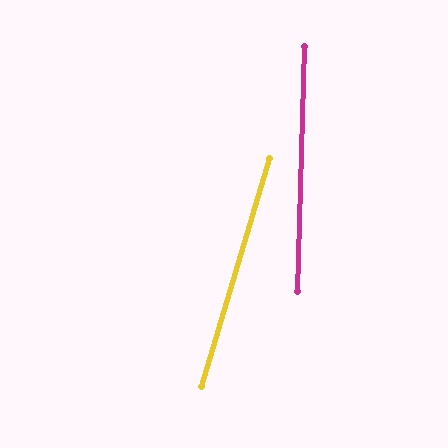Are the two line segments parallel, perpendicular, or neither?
Neither parallel nor perpendicular — they differ by about 15°.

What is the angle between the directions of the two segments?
Approximately 15 degrees.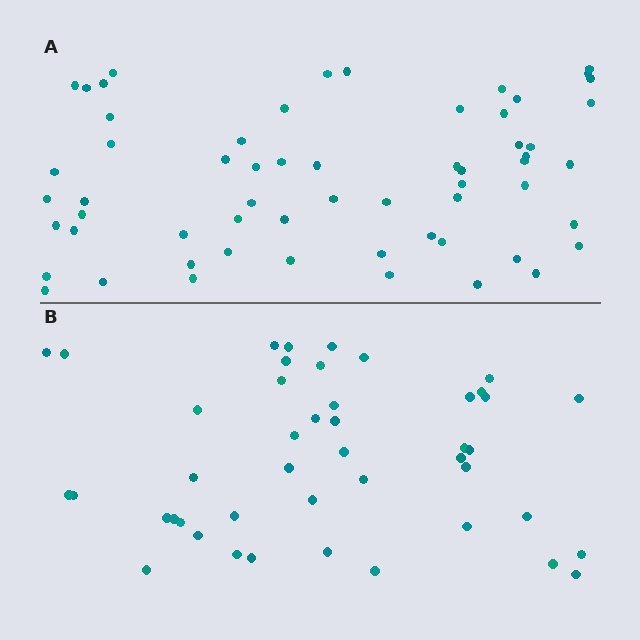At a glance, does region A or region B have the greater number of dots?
Region A (the top region) has more dots.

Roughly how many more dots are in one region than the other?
Region A has approximately 15 more dots than region B.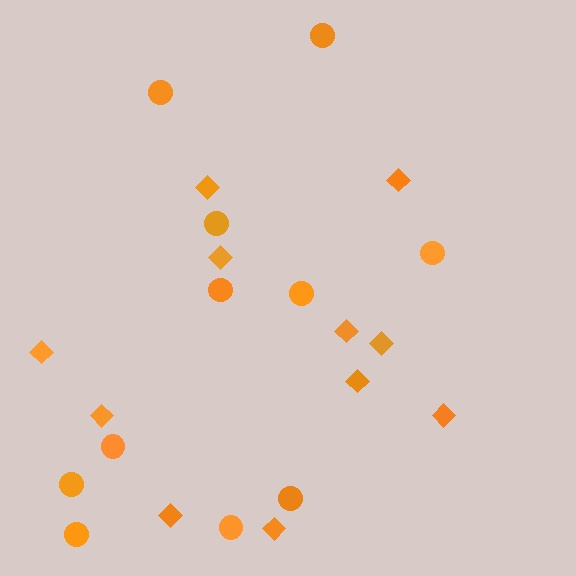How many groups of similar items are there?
There are 2 groups: one group of diamonds (11) and one group of circles (11).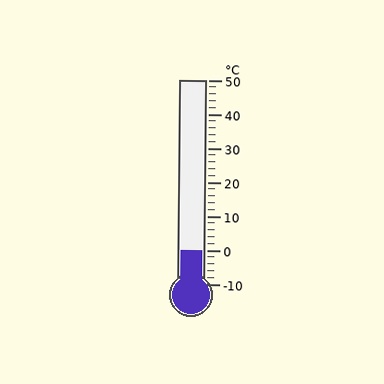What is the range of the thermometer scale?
The thermometer scale ranges from -10°C to 50°C.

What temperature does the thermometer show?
The thermometer shows approximately 0°C.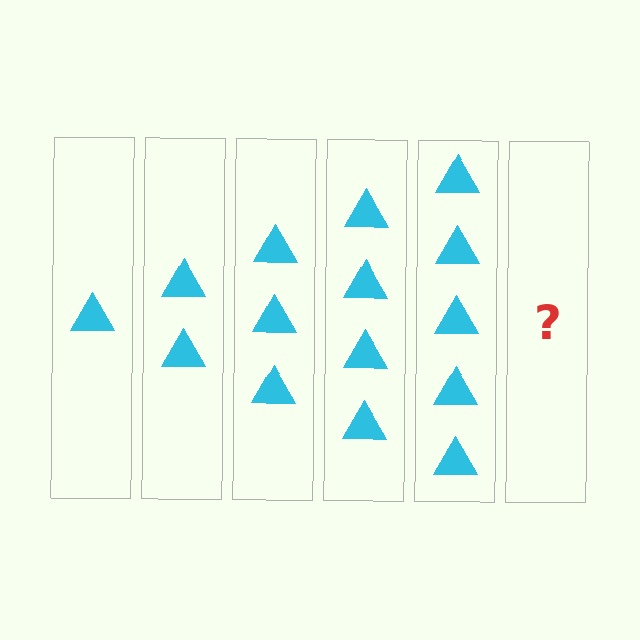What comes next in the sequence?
The next element should be 6 triangles.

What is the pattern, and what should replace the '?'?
The pattern is that each step adds one more triangle. The '?' should be 6 triangles.